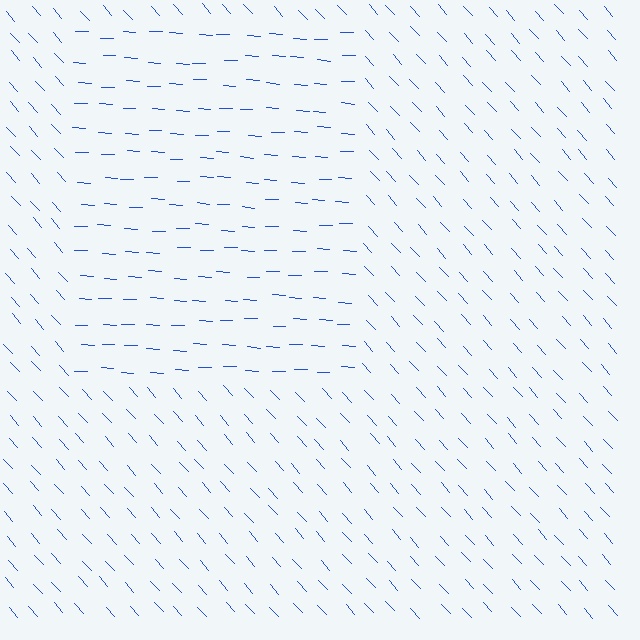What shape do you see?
I see a rectangle.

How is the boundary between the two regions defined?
The boundary is defined purely by a change in line orientation (approximately 45 degrees difference). All lines are the same color and thickness.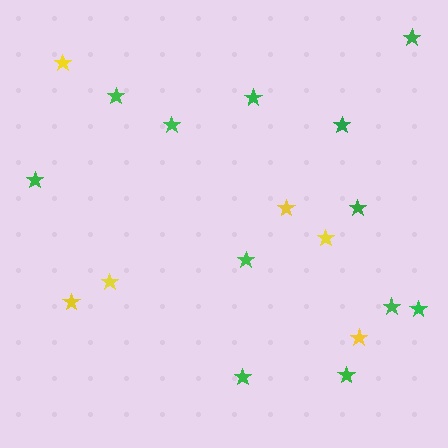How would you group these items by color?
There are 2 groups: one group of yellow stars (6) and one group of green stars (12).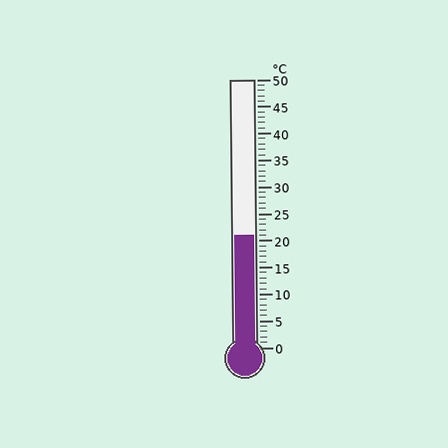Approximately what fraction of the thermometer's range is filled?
The thermometer is filled to approximately 40% of its range.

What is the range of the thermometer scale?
The thermometer scale ranges from 0°C to 50°C.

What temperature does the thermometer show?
The thermometer shows approximately 21°C.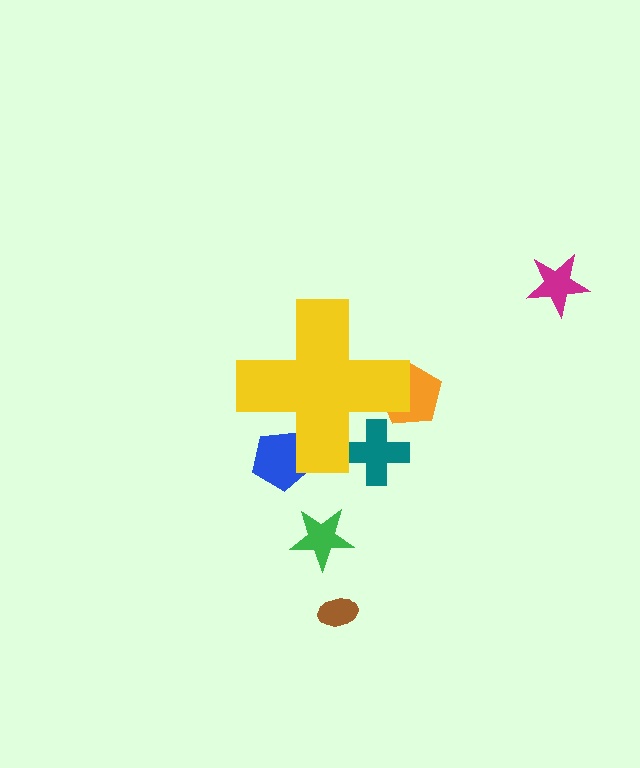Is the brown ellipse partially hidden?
No, the brown ellipse is fully visible.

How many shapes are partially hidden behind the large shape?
3 shapes are partially hidden.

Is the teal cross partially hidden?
Yes, the teal cross is partially hidden behind the yellow cross.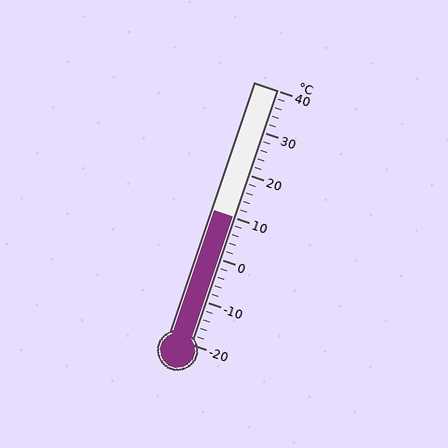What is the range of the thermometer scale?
The thermometer scale ranges from -20°C to 40°C.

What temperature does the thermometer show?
The thermometer shows approximately 10°C.